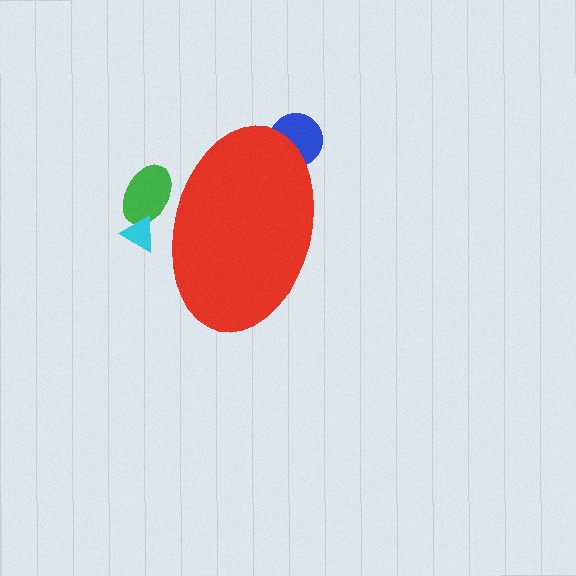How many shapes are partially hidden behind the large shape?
3 shapes are partially hidden.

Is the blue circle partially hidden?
Yes, the blue circle is partially hidden behind the red ellipse.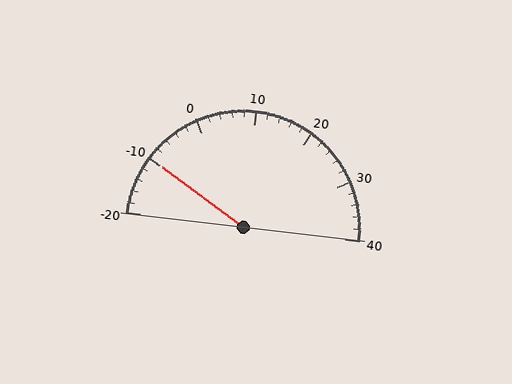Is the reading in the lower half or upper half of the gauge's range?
The reading is in the lower half of the range (-20 to 40).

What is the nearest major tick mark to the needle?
The nearest major tick mark is -10.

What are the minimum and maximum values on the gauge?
The gauge ranges from -20 to 40.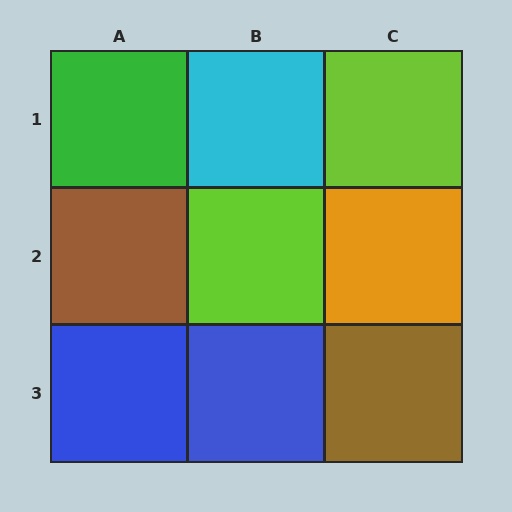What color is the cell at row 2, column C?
Orange.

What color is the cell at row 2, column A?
Brown.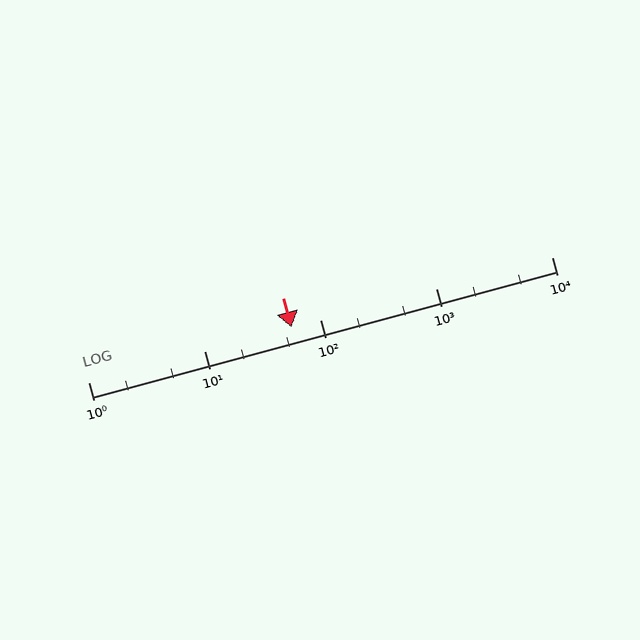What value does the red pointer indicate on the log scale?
The pointer indicates approximately 57.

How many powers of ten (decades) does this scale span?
The scale spans 4 decades, from 1 to 10000.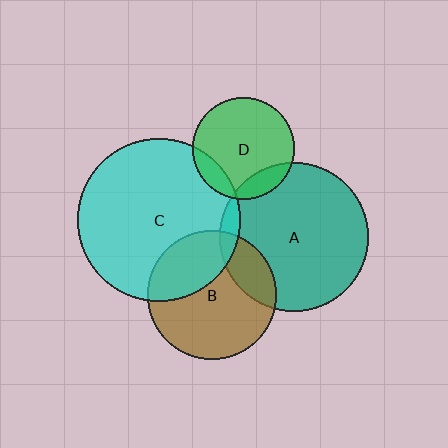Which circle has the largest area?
Circle C (cyan).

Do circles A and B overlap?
Yes.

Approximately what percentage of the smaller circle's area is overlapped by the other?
Approximately 20%.